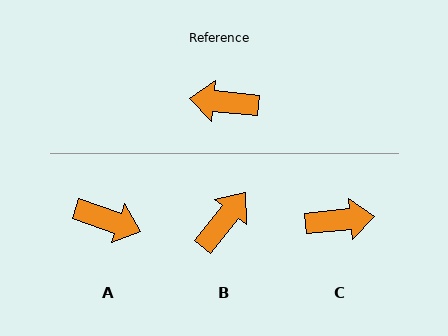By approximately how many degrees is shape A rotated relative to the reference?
Approximately 167 degrees counter-clockwise.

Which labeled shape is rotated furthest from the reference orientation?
C, about 168 degrees away.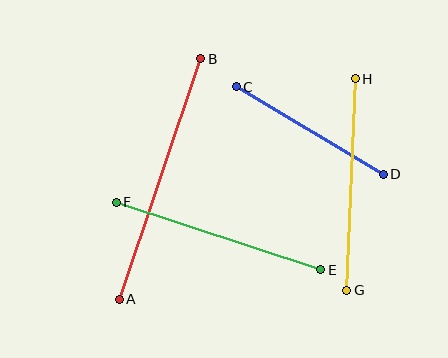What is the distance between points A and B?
The distance is approximately 254 pixels.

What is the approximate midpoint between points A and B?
The midpoint is at approximately (160, 179) pixels.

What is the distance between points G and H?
The distance is approximately 212 pixels.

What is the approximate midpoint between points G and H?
The midpoint is at approximately (351, 184) pixels.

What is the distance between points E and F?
The distance is approximately 215 pixels.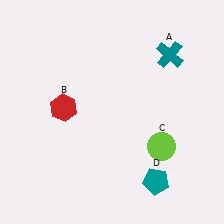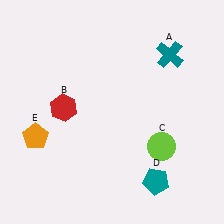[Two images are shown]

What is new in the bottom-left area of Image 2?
An orange pentagon (E) was added in the bottom-left area of Image 2.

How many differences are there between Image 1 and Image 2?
There is 1 difference between the two images.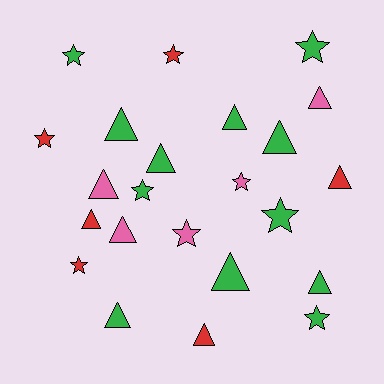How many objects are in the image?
There are 23 objects.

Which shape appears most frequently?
Triangle, with 13 objects.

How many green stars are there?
There are 5 green stars.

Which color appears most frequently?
Green, with 12 objects.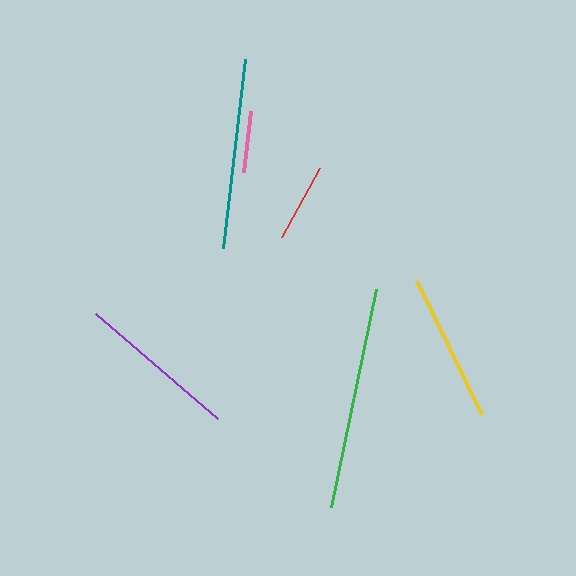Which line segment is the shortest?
The pink line is the shortest at approximately 61 pixels.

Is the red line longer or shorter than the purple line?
The purple line is longer than the red line.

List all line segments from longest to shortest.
From longest to shortest: green, teal, purple, yellow, red, pink.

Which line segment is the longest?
The green line is the longest at approximately 222 pixels.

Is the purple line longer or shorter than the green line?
The green line is longer than the purple line.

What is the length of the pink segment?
The pink segment is approximately 61 pixels long.